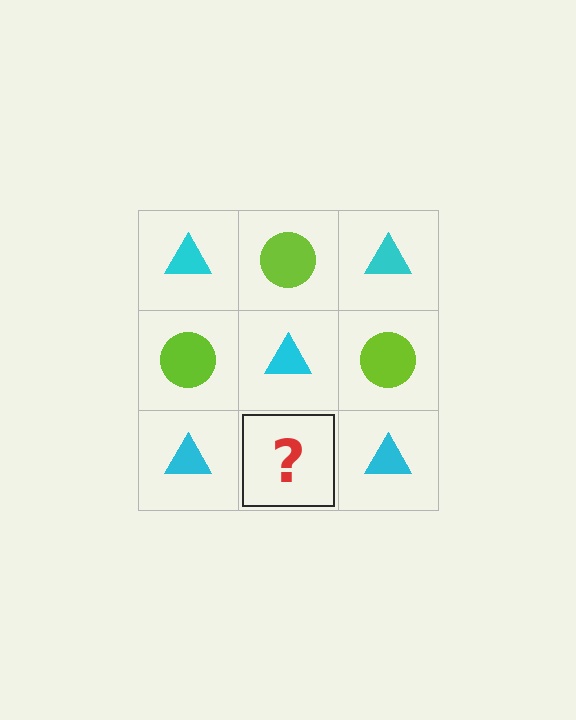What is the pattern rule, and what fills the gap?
The rule is that it alternates cyan triangle and lime circle in a checkerboard pattern. The gap should be filled with a lime circle.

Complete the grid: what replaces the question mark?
The question mark should be replaced with a lime circle.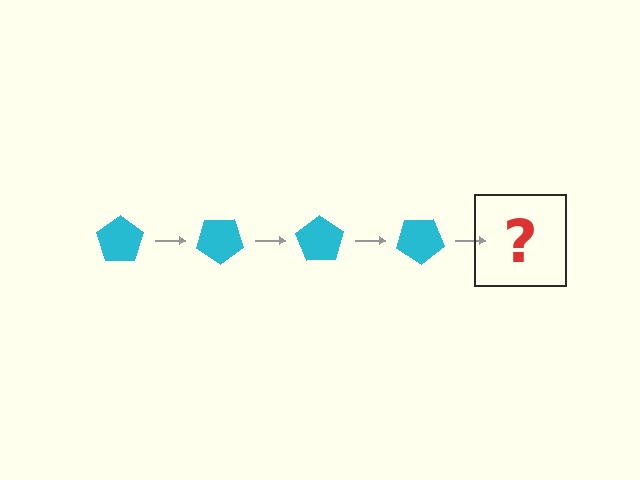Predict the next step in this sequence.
The next step is a cyan pentagon rotated 140 degrees.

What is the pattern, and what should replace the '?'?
The pattern is that the pentagon rotates 35 degrees each step. The '?' should be a cyan pentagon rotated 140 degrees.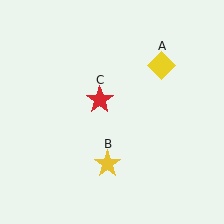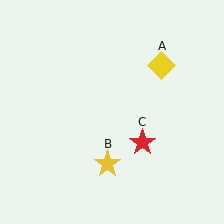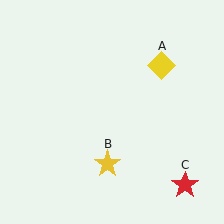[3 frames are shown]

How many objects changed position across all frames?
1 object changed position: red star (object C).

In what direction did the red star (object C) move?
The red star (object C) moved down and to the right.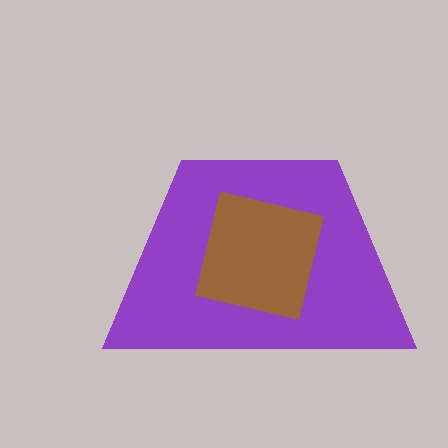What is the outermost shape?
The purple trapezoid.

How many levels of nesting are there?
2.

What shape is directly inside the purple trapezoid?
The brown square.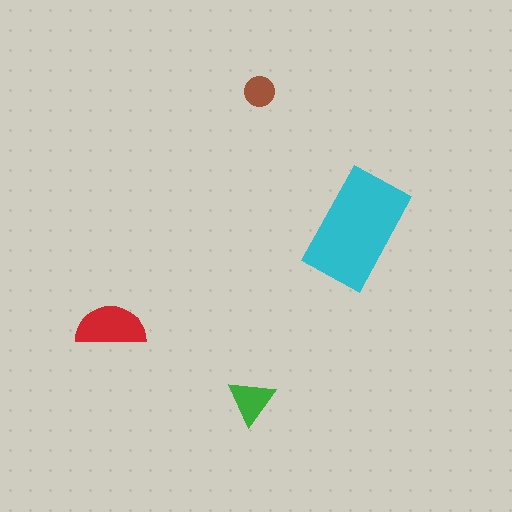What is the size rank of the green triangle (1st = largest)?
3rd.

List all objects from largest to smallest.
The cyan rectangle, the red semicircle, the green triangle, the brown circle.